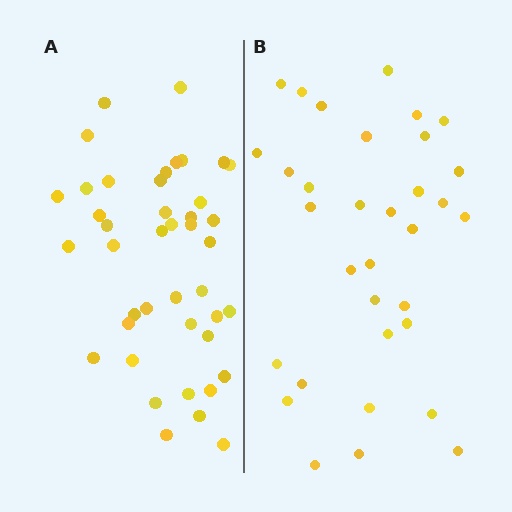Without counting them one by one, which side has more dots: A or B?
Region A (the left region) has more dots.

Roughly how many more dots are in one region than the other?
Region A has roughly 8 or so more dots than region B.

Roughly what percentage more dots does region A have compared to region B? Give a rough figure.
About 25% more.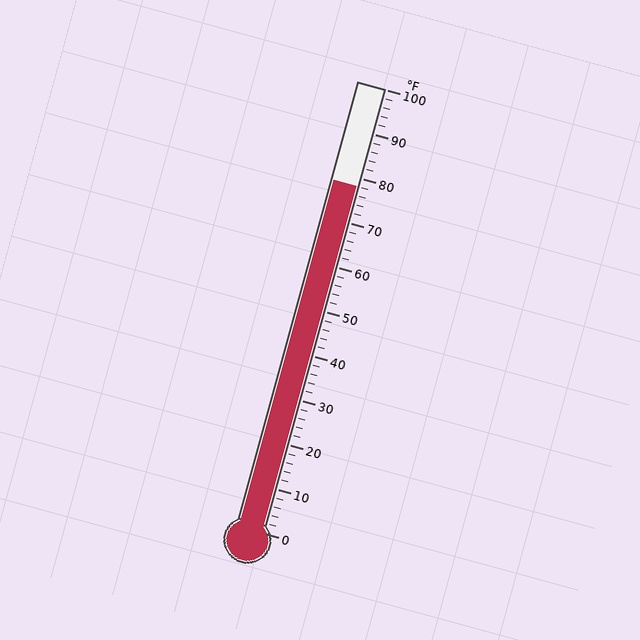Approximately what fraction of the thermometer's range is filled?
The thermometer is filled to approximately 80% of its range.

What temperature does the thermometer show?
The thermometer shows approximately 78°F.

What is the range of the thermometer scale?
The thermometer scale ranges from 0°F to 100°F.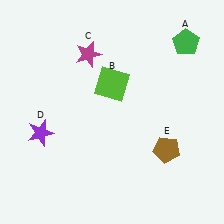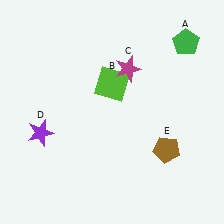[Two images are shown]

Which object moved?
The magenta star (C) moved right.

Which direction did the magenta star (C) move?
The magenta star (C) moved right.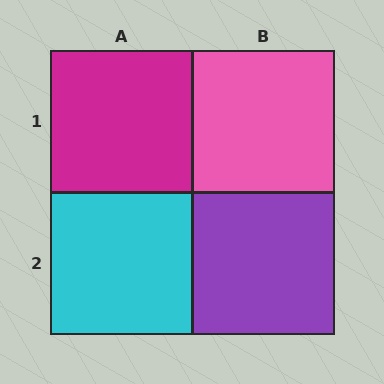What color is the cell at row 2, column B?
Purple.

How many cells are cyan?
1 cell is cyan.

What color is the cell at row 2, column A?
Cyan.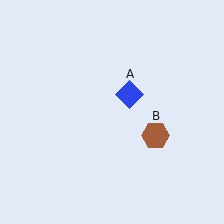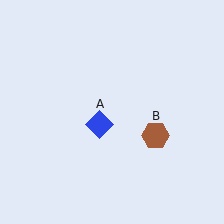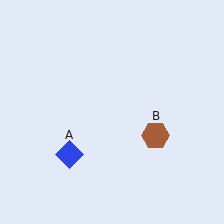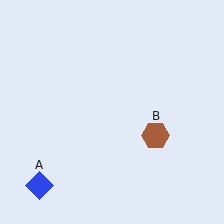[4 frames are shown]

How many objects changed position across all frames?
1 object changed position: blue diamond (object A).